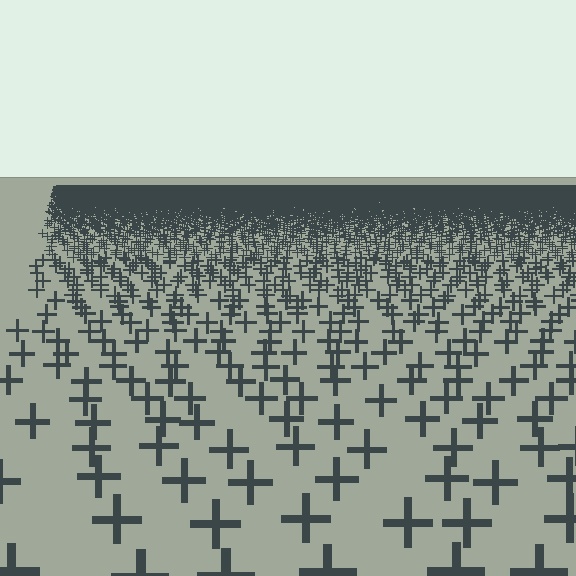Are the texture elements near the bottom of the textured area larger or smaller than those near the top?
Larger. Near the bottom, elements are closer to the viewer and appear at a bigger on-screen size.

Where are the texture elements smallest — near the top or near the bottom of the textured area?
Near the top.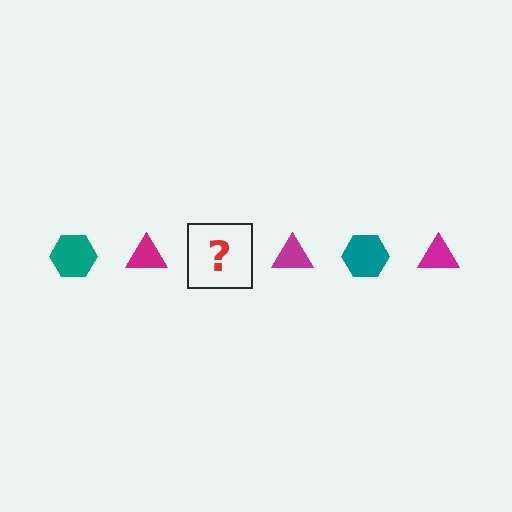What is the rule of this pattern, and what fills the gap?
The rule is that the pattern alternates between teal hexagon and magenta triangle. The gap should be filled with a teal hexagon.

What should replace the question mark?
The question mark should be replaced with a teal hexagon.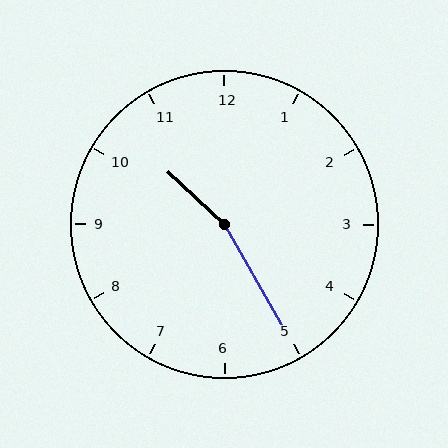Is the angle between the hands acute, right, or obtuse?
It is obtuse.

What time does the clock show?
10:25.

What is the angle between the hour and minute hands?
Approximately 162 degrees.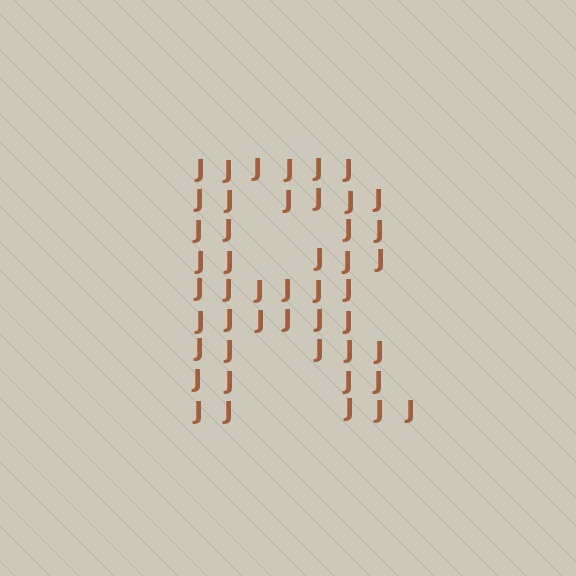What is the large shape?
The large shape is the letter R.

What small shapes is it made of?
It is made of small letter J's.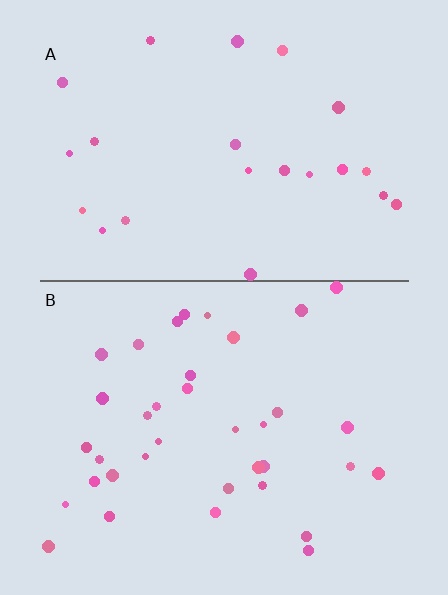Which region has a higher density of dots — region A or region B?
B (the bottom).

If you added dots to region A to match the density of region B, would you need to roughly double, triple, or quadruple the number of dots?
Approximately double.